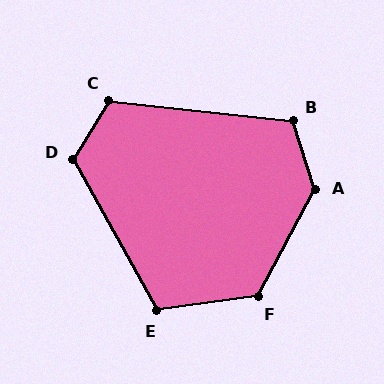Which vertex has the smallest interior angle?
E, at approximately 111 degrees.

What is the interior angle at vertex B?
Approximately 114 degrees (obtuse).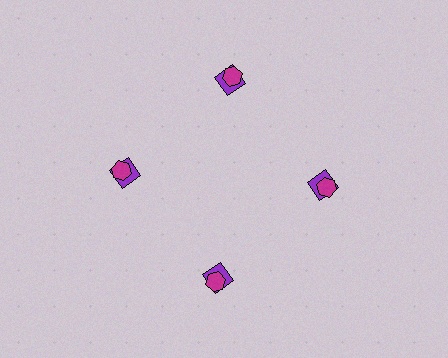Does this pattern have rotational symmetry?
Yes, this pattern has 4-fold rotational symmetry. It looks the same after rotating 90 degrees around the center.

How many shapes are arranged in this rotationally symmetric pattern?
There are 8 shapes, arranged in 4 groups of 2.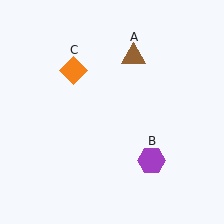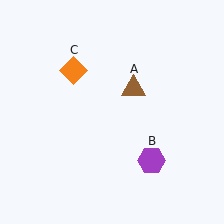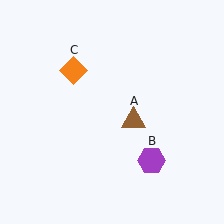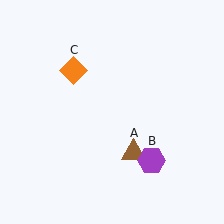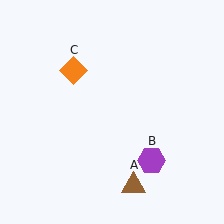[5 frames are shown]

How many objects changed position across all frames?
1 object changed position: brown triangle (object A).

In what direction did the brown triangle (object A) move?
The brown triangle (object A) moved down.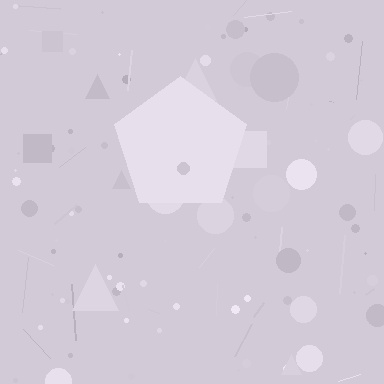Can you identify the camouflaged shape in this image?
The camouflaged shape is a pentagon.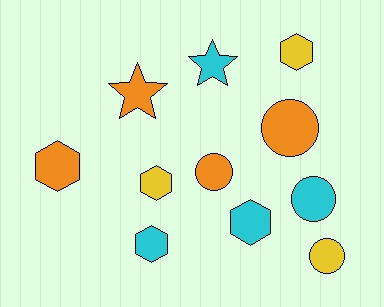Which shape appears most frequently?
Hexagon, with 5 objects.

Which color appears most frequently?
Orange, with 4 objects.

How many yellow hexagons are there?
There are 2 yellow hexagons.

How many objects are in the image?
There are 11 objects.